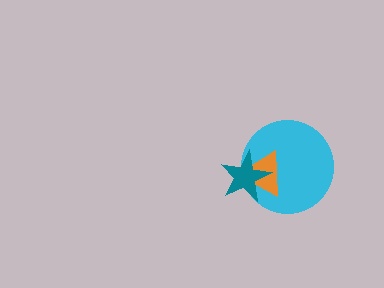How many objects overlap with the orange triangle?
2 objects overlap with the orange triangle.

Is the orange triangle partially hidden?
Yes, it is partially covered by another shape.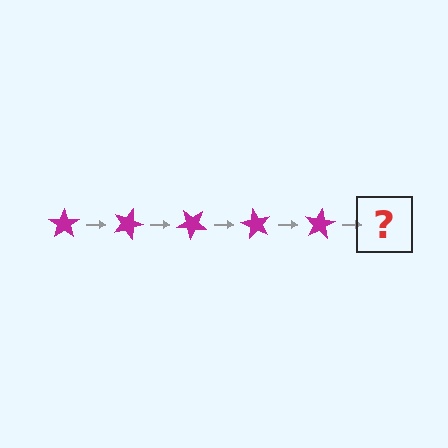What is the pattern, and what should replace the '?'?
The pattern is that the star rotates 20 degrees each step. The '?' should be a magenta star rotated 100 degrees.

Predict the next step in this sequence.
The next step is a magenta star rotated 100 degrees.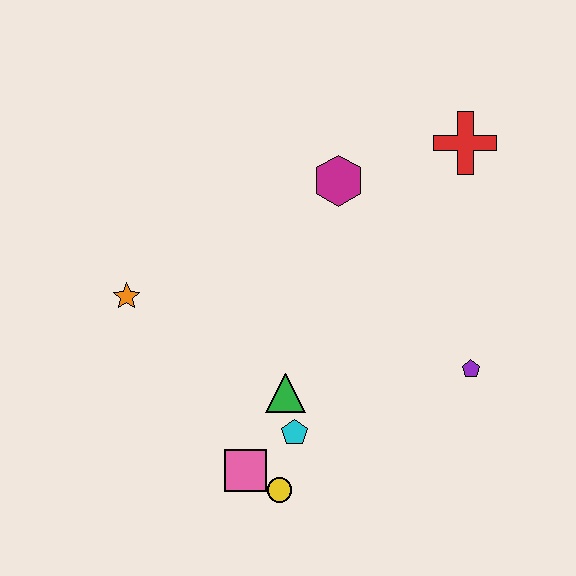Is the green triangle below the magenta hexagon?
Yes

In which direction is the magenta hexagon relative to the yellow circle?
The magenta hexagon is above the yellow circle.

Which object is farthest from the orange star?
The red cross is farthest from the orange star.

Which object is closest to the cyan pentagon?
The green triangle is closest to the cyan pentagon.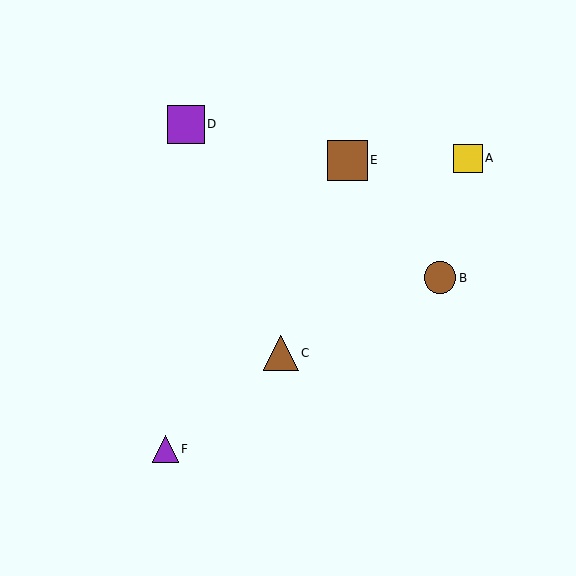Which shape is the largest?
The brown square (labeled E) is the largest.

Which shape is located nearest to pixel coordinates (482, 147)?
The yellow square (labeled A) at (468, 158) is nearest to that location.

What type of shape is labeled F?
Shape F is a purple triangle.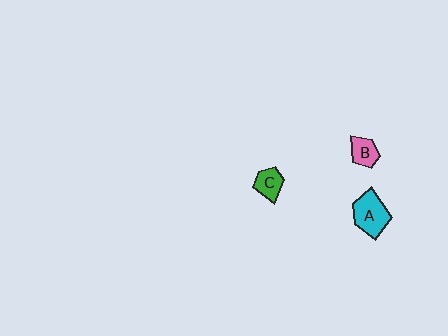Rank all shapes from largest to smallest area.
From largest to smallest: A (cyan), C (green), B (pink).